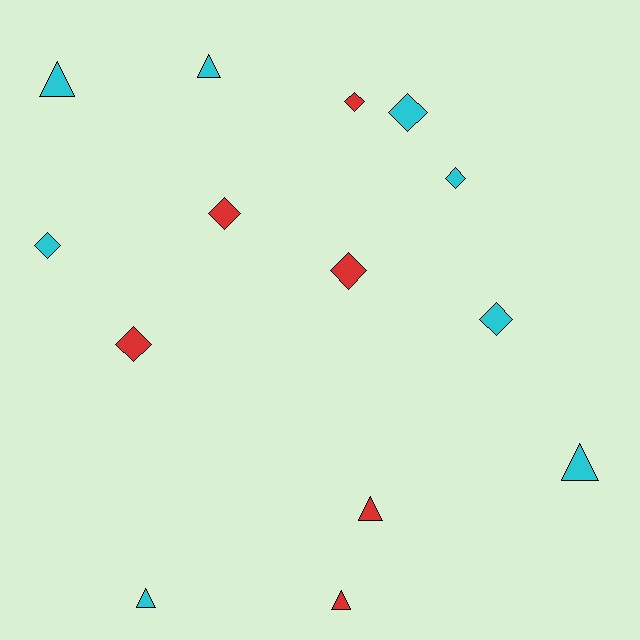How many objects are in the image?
There are 14 objects.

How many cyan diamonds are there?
There are 4 cyan diamonds.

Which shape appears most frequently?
Diamond, with 8 objects.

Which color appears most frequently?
Cyan, with 8 objects.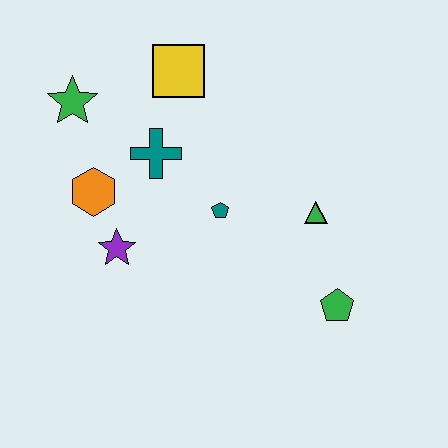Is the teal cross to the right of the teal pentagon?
No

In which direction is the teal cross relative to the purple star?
The teal cross is above the purple star.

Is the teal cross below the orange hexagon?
No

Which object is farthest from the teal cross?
The green pentagon is farthest from the teal cross.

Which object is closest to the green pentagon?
The green triangle is closest to the green pentagon.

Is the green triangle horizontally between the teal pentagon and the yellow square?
No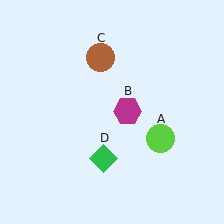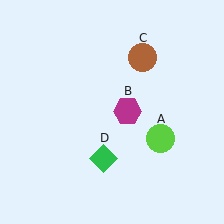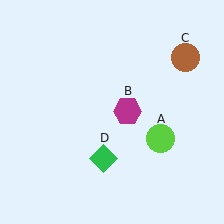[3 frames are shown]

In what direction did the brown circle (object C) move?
The brown circle (object C) moved right.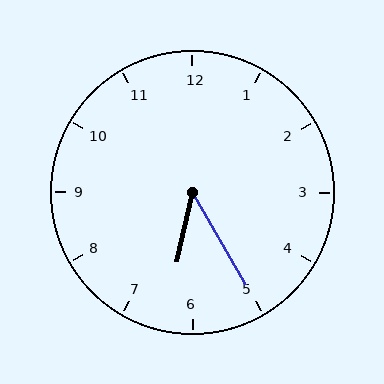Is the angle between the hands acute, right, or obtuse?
It is acute.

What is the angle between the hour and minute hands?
Approximately 42 degrees.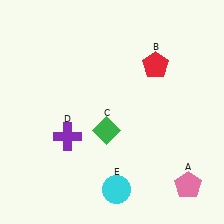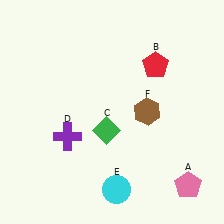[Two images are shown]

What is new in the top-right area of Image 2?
A brown hexagon (F) was added in the top-right area of Image 2.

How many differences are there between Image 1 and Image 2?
There is 1 difference between the two images.